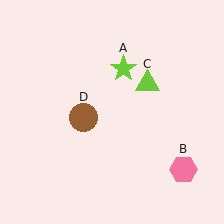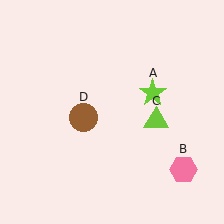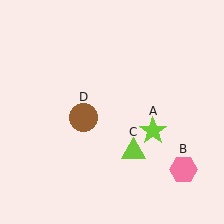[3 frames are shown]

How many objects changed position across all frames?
2 objects changed position: lime star (object A), lime triangle (object C).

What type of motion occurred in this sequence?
The lime star (object A), lime triangle (object C) rotated clockwise around the center of the scene.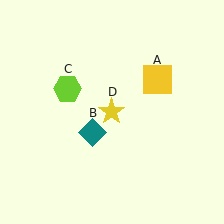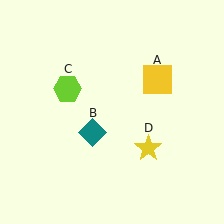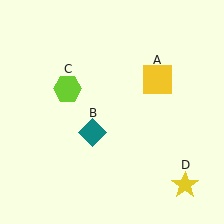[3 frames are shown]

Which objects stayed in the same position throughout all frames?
Yellow square (object A) and teal diamond (object B) and lime hexagon (object C) remained stationary.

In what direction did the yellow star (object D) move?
The yellow star (object D) moved down and to the right.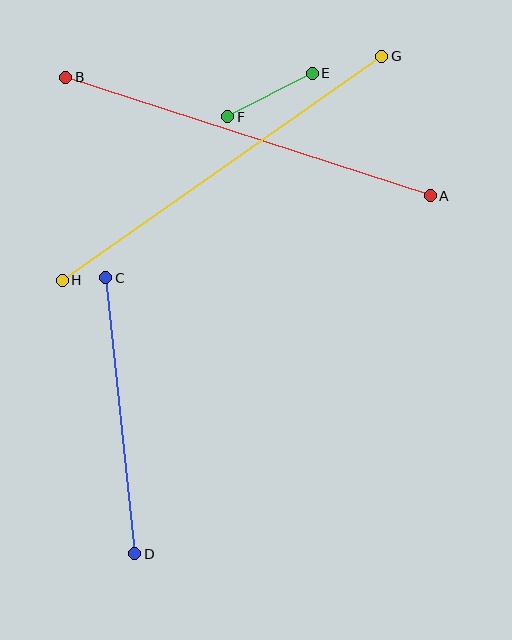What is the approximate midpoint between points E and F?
The midpoint is at approximately (270, 95) pixels.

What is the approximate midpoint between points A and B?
The midpoint is at approximately (248, 137) pixels.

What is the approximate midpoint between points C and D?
The midpoint is at approximately (120, 416) pixels.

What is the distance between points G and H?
The distance is approximately 390 pixels.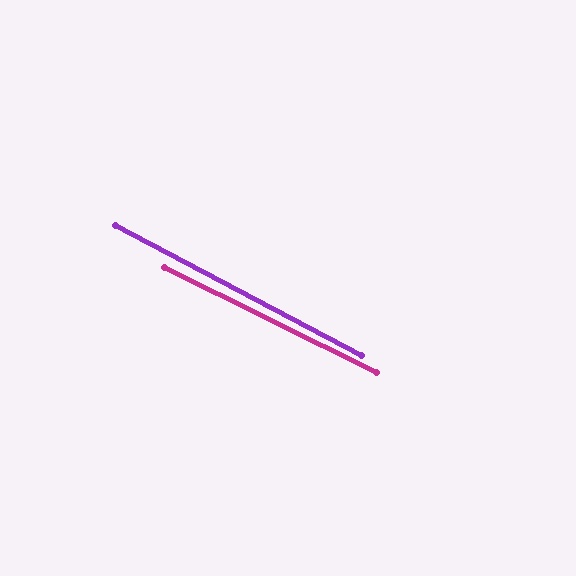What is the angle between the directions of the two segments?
Approximately 1 degree.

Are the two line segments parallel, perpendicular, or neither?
Parallel — their directions differ by only 1.5°.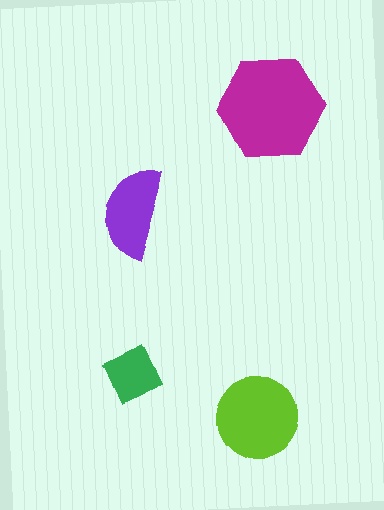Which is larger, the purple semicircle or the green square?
The purple semicircle.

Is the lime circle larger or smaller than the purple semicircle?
Larger.